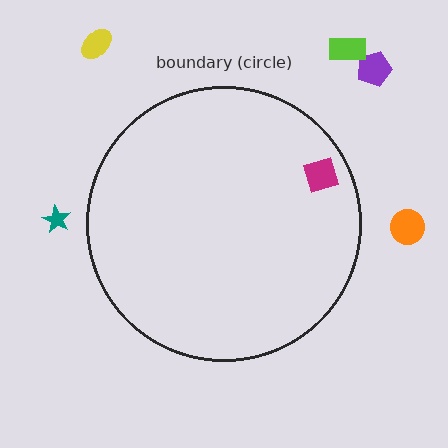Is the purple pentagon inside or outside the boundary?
Outside.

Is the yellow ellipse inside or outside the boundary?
Outside.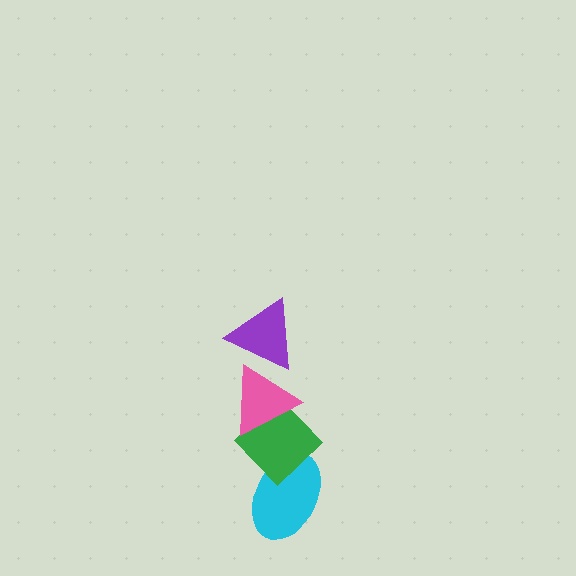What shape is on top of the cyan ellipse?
The green diamond is on top of the cyan ellipse.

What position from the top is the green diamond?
The green diamond is 3rd from the top.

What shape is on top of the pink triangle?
The purple triangle is on top of the pink triangle.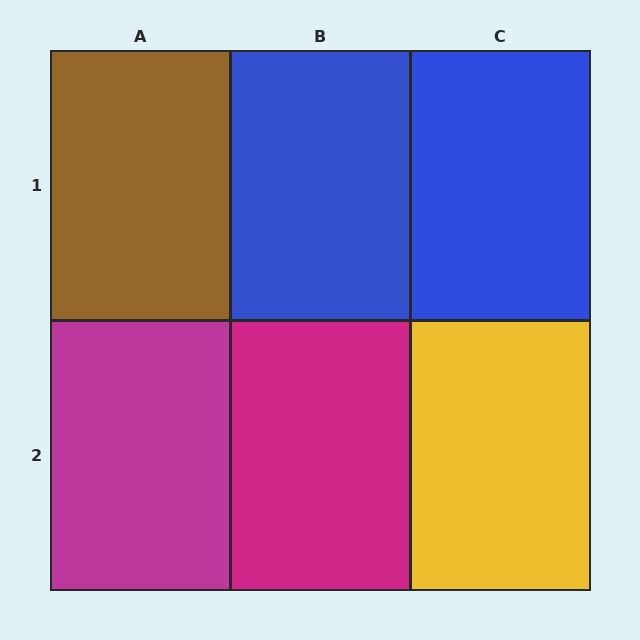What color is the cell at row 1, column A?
Brown.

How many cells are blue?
2 cells are blue.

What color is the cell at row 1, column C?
Blue.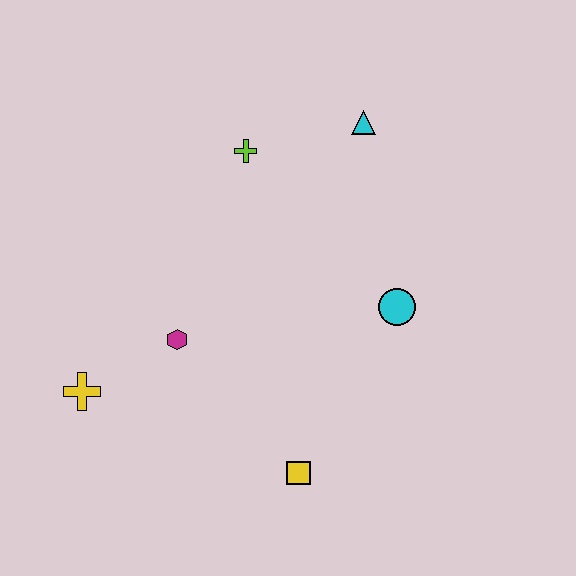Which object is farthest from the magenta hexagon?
The cyan triangle is farthest from the magenta hexagon.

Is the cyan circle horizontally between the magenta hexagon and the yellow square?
No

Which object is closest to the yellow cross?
The magenta hexagon is closest to the yellow cross.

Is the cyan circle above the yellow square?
Yes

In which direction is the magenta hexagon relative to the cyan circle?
The magenta hexagon is to the left of the cyan circle.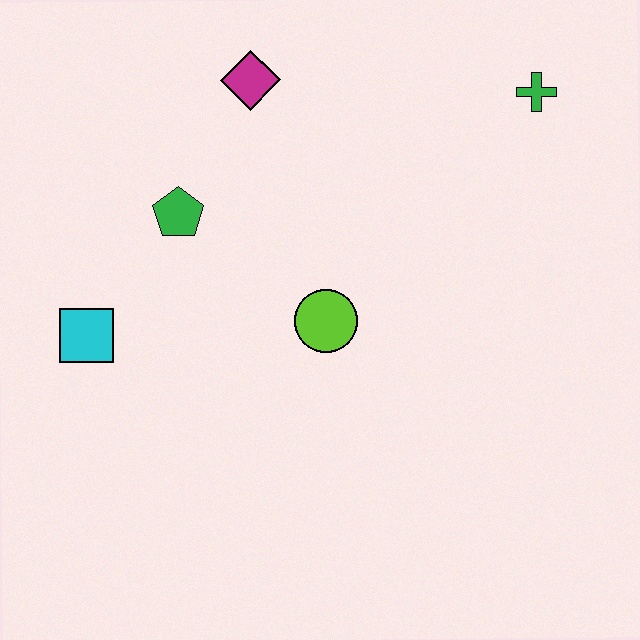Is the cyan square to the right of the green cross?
No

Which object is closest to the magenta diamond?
The green pentagon is closest to the magenta diamond.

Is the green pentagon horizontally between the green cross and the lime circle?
No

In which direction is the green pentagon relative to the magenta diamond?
The green pentagon is below the magenta diamond.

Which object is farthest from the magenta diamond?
The cyan square is farthest from the magenta diamond.